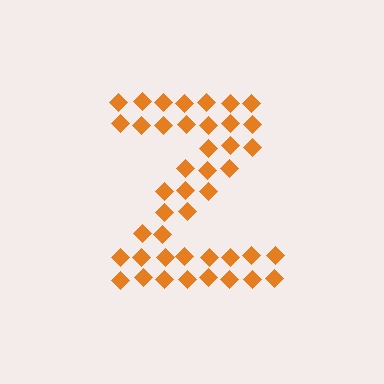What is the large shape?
The large shape is the letter Z.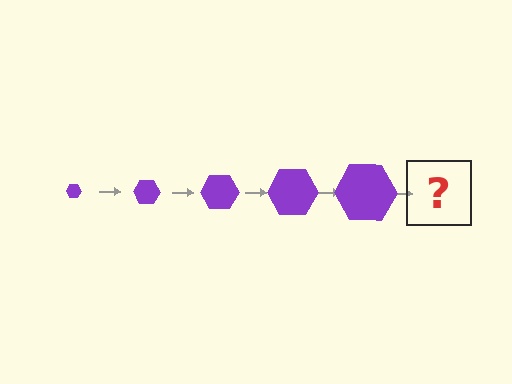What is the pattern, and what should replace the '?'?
The pattern is that the hexagon gets progressively larger each step. The '?' should be a purple hexagon, larger than the previous one.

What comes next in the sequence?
The next element should be a purple hexagon, larger than the previous one.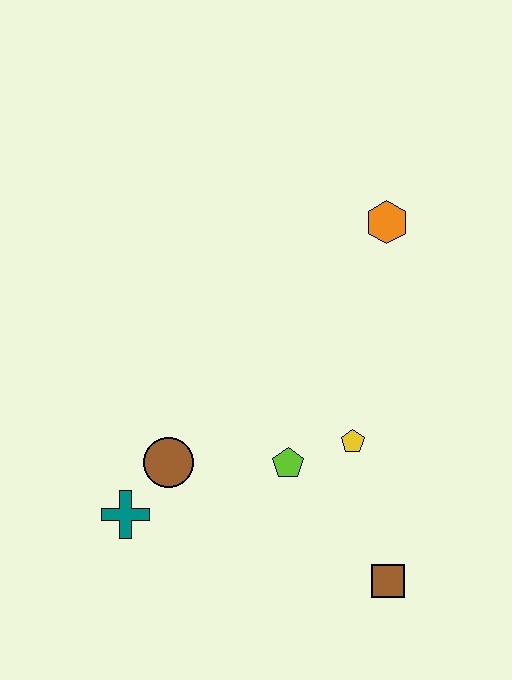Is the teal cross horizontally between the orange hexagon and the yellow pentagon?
No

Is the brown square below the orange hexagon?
Yes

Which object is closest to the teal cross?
The brown circle is closest to the teal cross.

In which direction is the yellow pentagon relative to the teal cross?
The yellow pentagon is to the right of the teal cross.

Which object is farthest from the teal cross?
The orange hexagon is farthest from the teal cross.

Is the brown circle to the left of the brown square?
Yes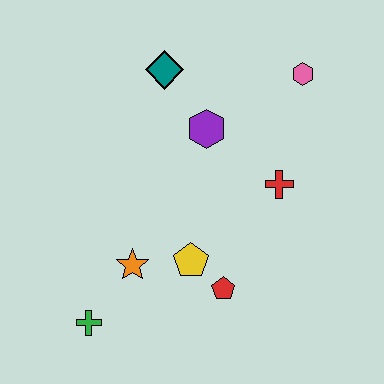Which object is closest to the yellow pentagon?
The red pentagon is closest to the yellow pentagon.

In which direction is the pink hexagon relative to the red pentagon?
The pink hexagon is above the red pentagon.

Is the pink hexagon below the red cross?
No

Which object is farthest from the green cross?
The pink hexagon is farthest from the green cross.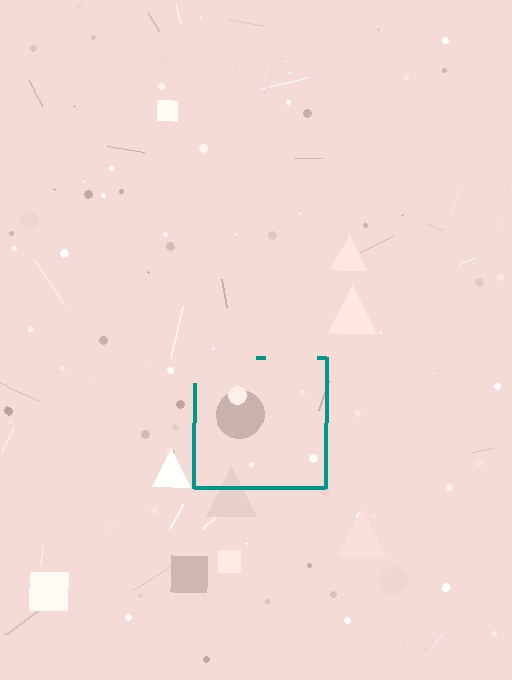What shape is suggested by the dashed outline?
The dashed outline suggests a square.